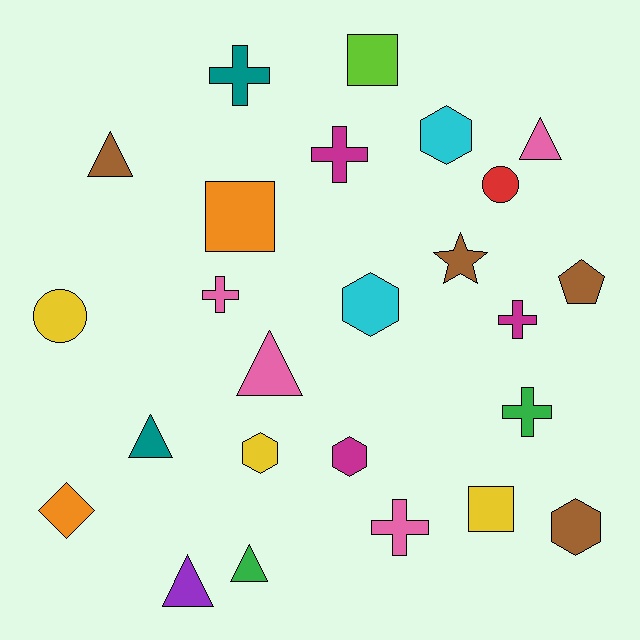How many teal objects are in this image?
There are 2 teal objects.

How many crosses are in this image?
There are 6 crosses.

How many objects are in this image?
There are 25 objects.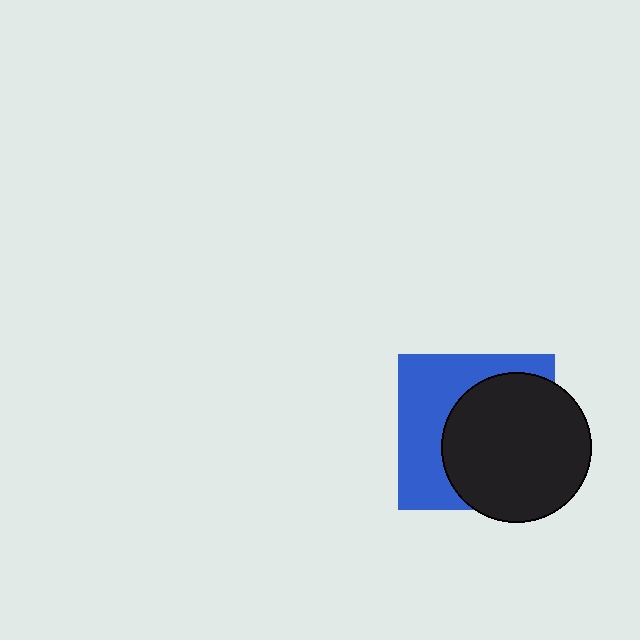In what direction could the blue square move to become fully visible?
The blue square could move left. That would shift it out from behind the black circle entirely.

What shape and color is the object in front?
The object in front is a black circle.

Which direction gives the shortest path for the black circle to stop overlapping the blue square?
Moving right gives the shortest separation.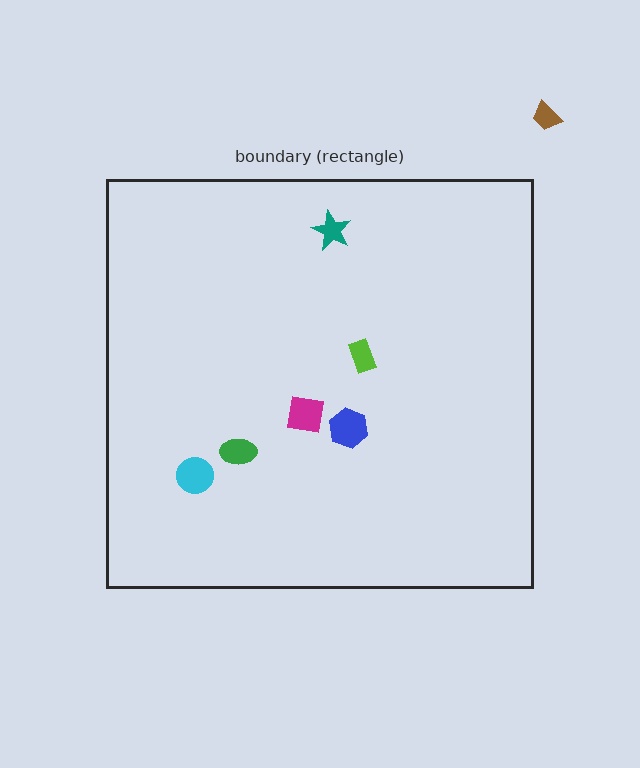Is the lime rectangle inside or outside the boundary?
Inside.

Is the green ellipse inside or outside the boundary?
Inside.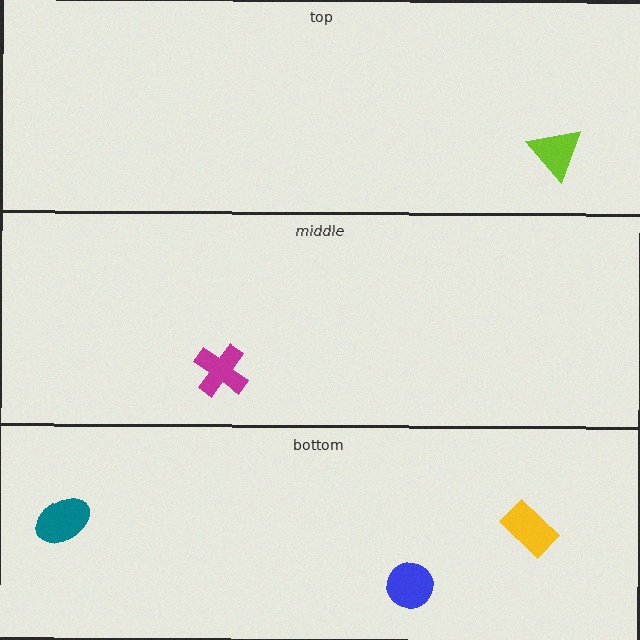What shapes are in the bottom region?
The teal ellipse, the yellow rectangle, the blue circle.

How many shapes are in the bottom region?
3.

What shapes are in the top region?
The lime triangle.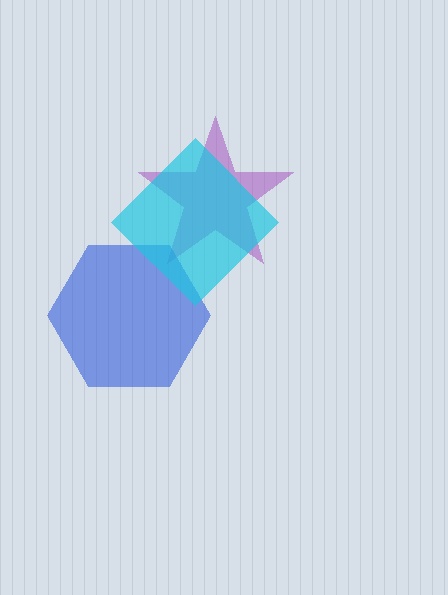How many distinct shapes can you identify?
There are 3 distinct shapes: a purple star, a blue hexagon, a cyan diamond.